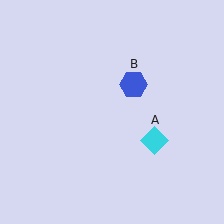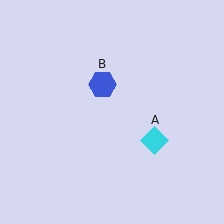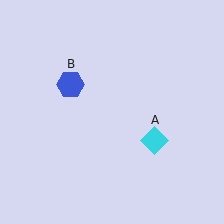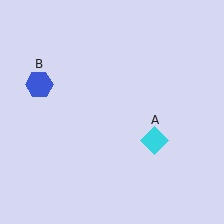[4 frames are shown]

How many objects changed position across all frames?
1 object changed position: blue hexagon (object B).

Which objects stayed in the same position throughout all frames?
Cyan diamond (object A) remained stationary.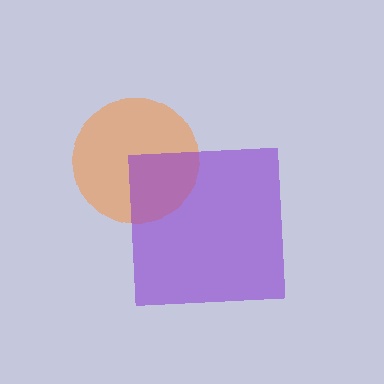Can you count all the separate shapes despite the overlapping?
Yes, there are 2 separate shapes.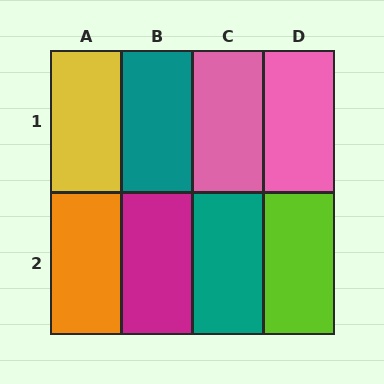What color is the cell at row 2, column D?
Lime.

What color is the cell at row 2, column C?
Teal.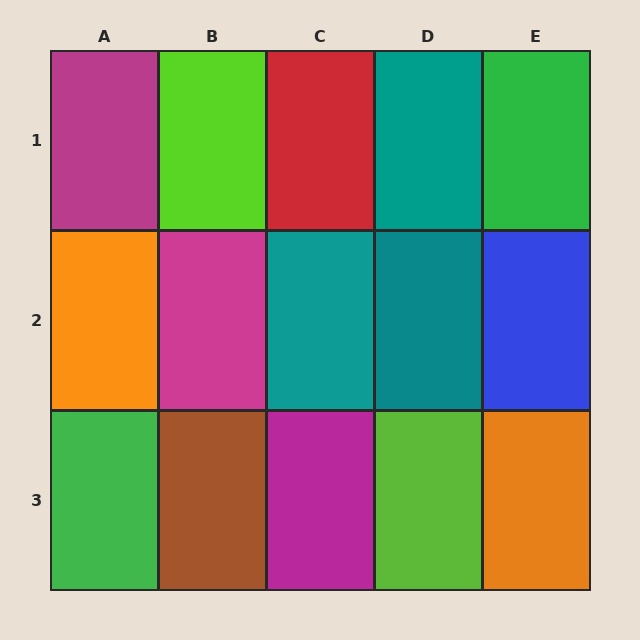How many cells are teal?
3 cells are teal.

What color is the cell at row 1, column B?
Lime.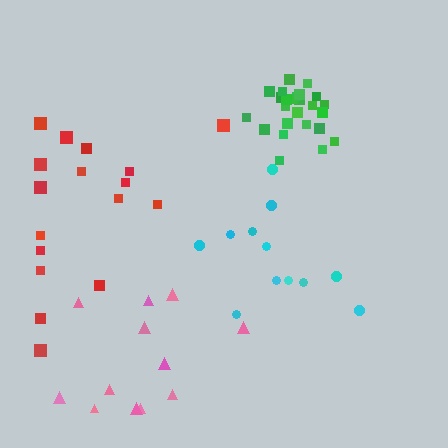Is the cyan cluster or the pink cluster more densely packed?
Cyan.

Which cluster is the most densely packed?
Green.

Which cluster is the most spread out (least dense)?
Pink.